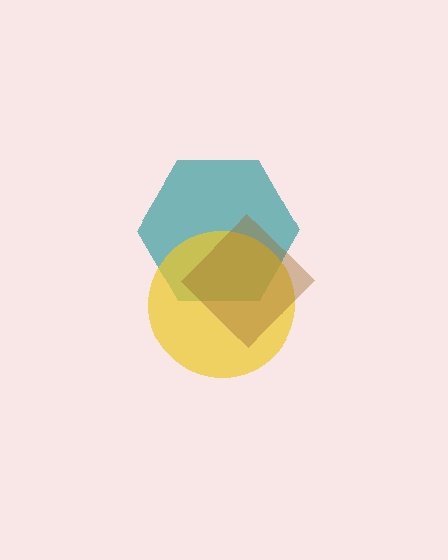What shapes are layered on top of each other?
The layered shapes are: a teal hexagon, a yellow circle, a brown diamond.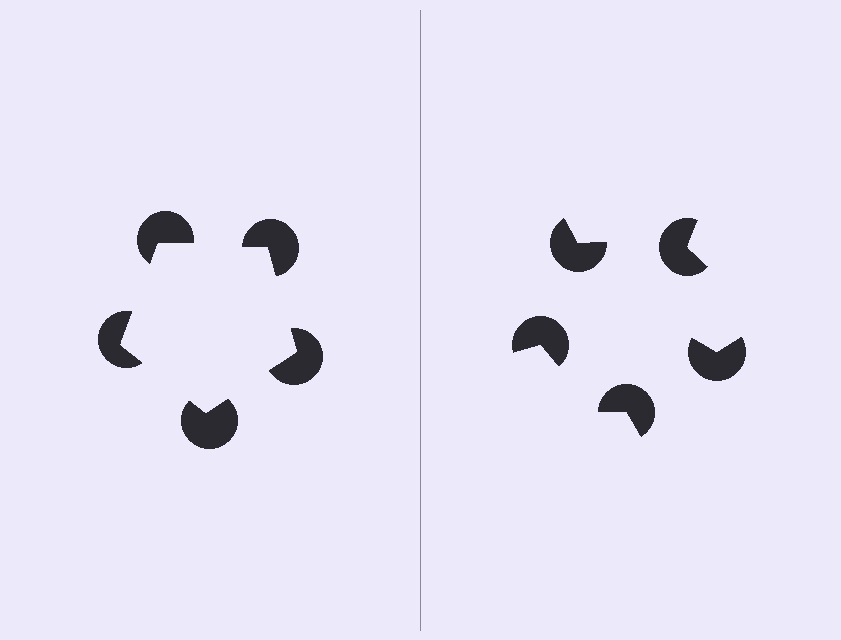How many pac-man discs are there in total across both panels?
10 — 5 on each side.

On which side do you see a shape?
An illusory pentagon appears on the left side. On the right side the wedge cuts are rotated, so no coherent shape forms.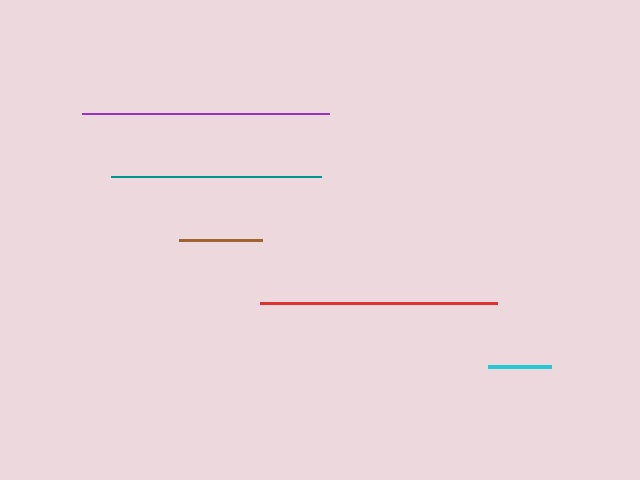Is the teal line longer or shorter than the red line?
The red line is longer than the teal line.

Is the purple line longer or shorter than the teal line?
The purple line is longer than the teal line.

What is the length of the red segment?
The red segment is approximately 237 pixels long.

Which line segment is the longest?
The purple line is the longest at approximately 247 pixels.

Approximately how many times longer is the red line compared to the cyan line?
The red line is approximately 3.8 times the length of the cyan line.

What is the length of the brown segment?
The brown segment is approximately 83 pixels long.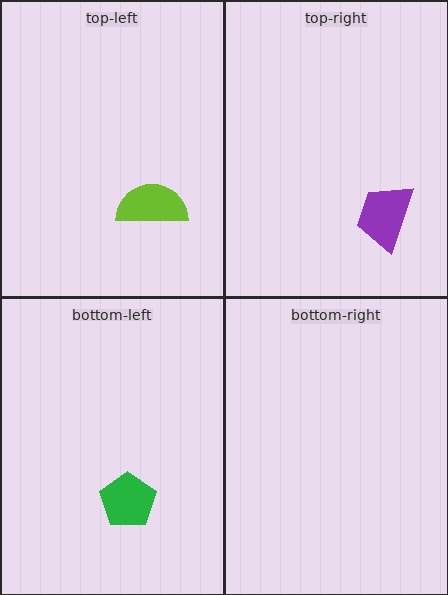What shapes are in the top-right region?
The purple trapezoid.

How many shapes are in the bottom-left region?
1.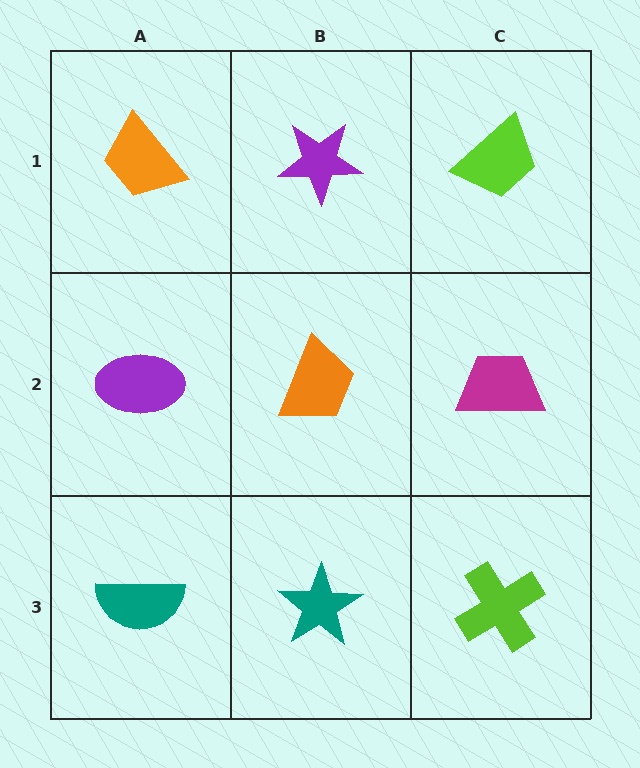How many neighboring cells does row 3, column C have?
2.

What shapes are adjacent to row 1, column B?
An orange trapezoid (row 2, column B), an orange trapezoid (row 1, column A), a lime trapezoid (row 1, column C).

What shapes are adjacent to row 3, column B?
An orange trapezoid (row 2, column B), a teal semicircle (row 3, column A), a lime cross (row 3, column C).